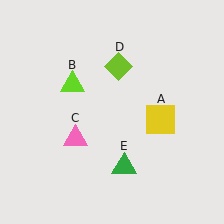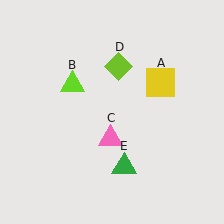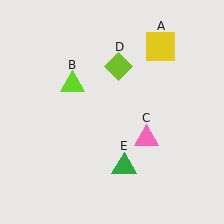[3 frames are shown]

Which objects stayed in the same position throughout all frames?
Lime triangle (object B) and lime diamond (object D) and green triangle (object E) remained stationary.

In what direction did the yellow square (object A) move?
The yellow square (object A) moved up.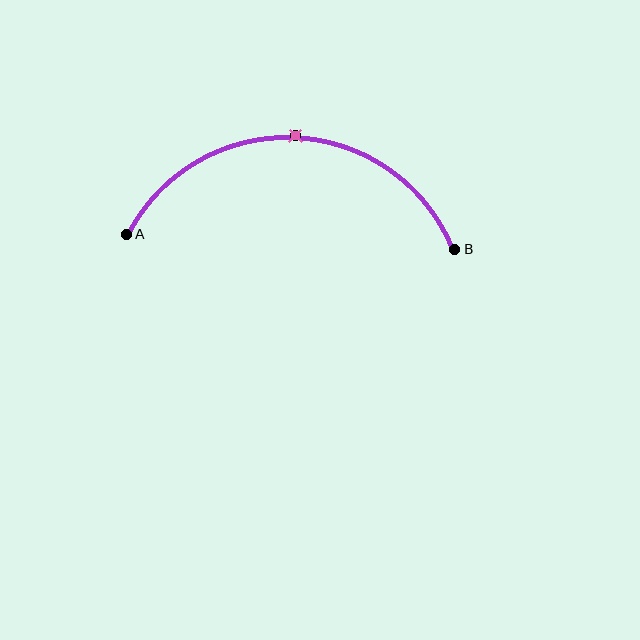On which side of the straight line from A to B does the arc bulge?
The arc bulges above the straight line connecting A and B.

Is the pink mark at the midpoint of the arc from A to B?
Yes. The pink mark lies on the arc at equal arc-length from both A and B — it is the arc midpoint.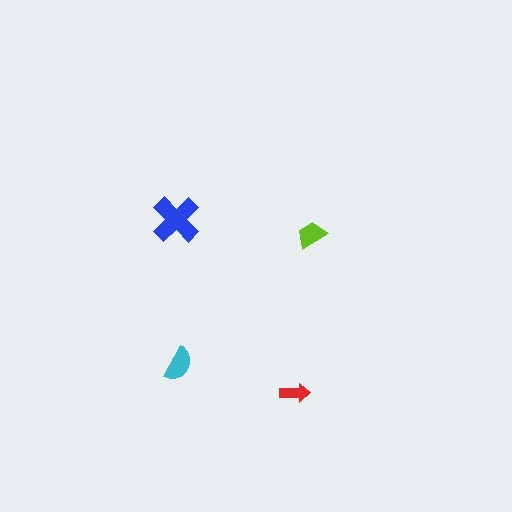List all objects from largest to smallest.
The blue cross, the cyan semicircle, the lime trapezoid, the red arrow.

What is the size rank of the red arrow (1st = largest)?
4th.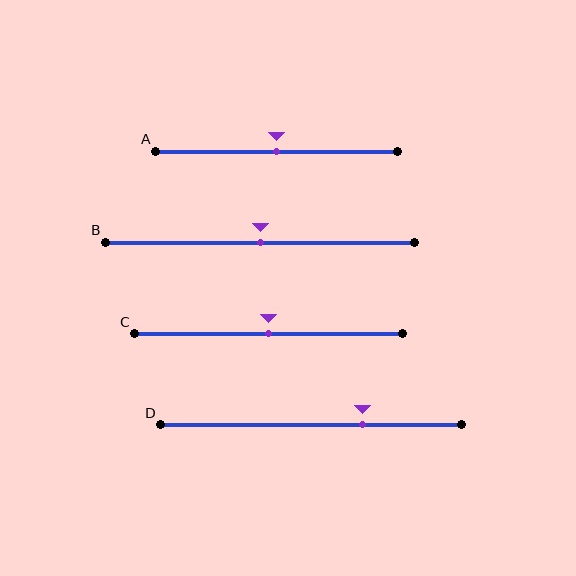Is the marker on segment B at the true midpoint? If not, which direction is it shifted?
Yes, the marker on segment B is at the true midpoint.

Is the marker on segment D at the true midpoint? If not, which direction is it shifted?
No, the marker on segment D is shifted to the right by about 17% of the segment length.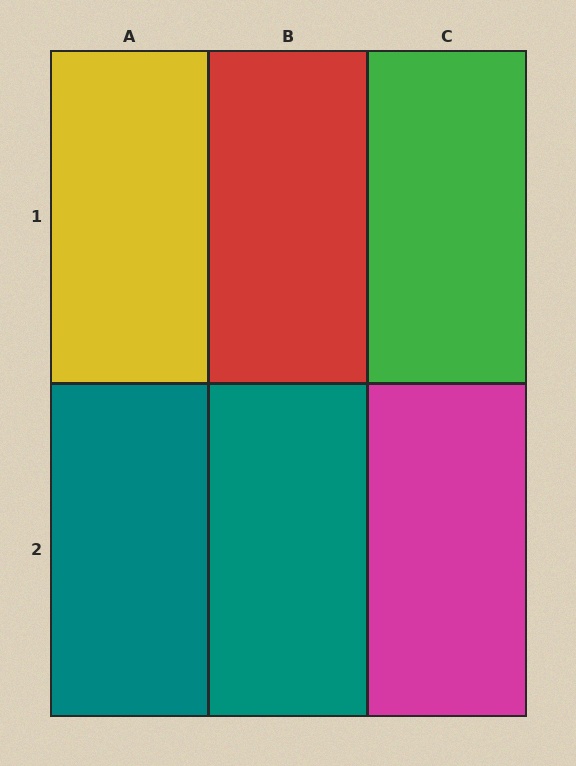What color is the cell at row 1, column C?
Green.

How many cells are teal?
2 cells are teal.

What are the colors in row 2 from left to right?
Teal, teal, magenta.